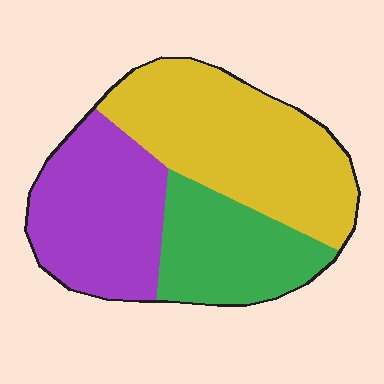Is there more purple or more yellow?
Yellow.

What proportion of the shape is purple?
Purple covers 32% of the shape.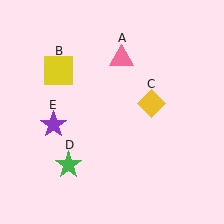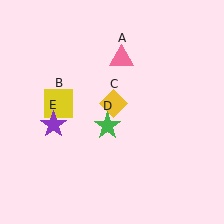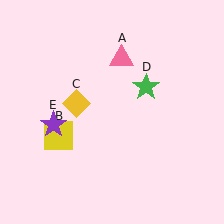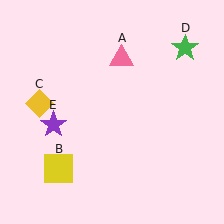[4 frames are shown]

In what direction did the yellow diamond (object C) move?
The yellow diamond (object C) moved left.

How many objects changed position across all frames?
3 objects changed position: yellow square (object B), yellow diamond (object C), green star (object D).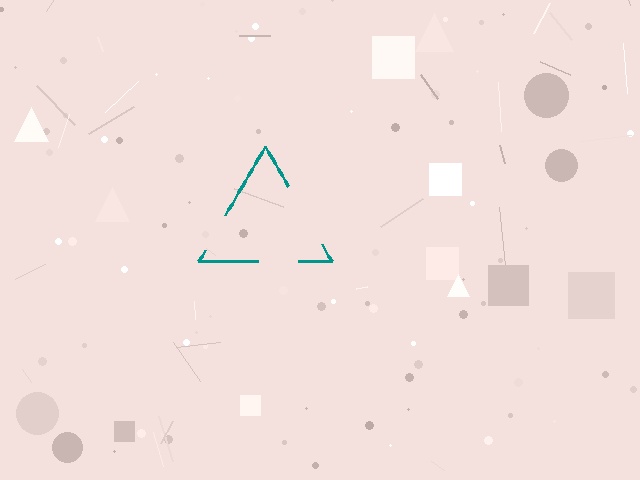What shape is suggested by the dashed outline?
The dashed outline suggests a triangle.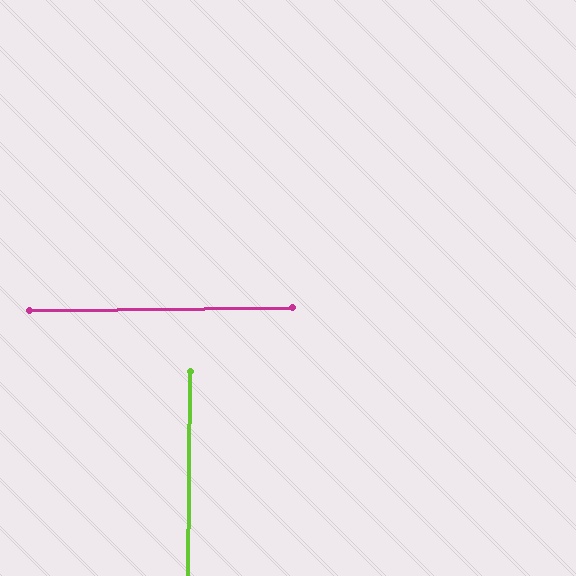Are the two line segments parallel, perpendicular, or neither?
Perpendicular — they meet at approximately 89°.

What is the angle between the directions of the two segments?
Approximately 89 degrees.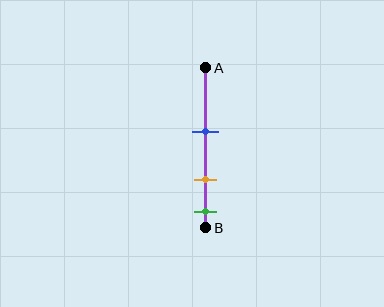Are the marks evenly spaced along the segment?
Yes, the marks are approximately evenly spaced.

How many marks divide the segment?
There are 3 marks dividing the segment.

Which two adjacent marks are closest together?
The orange and green marks are the closest adjacent pair.